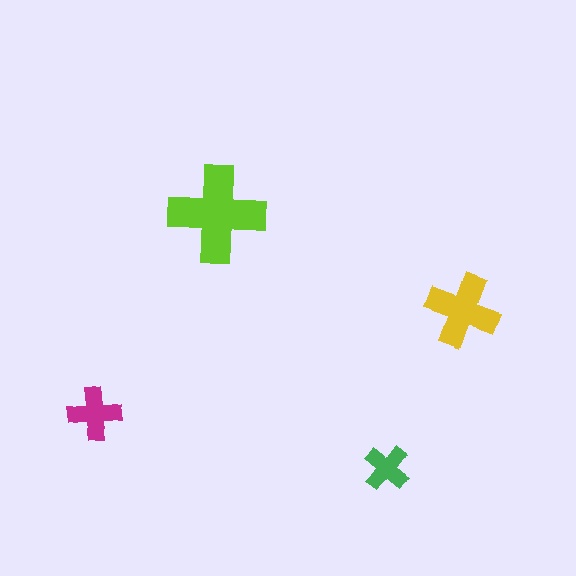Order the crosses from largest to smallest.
the lime one, the yellow one, the magenta one, the green one.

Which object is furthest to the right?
The yellow cross is rightmost.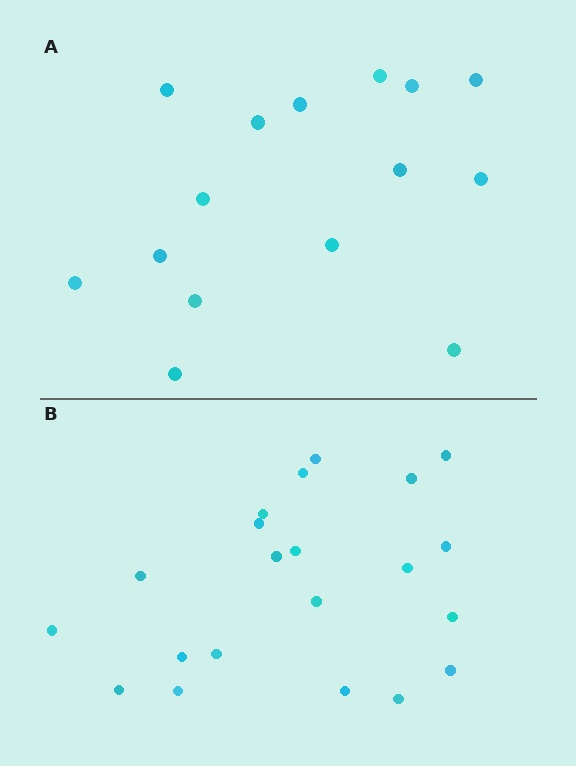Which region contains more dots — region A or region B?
Region B (the bottom region) has more dots.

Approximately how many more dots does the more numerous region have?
Region B has about 6 more dots than region A.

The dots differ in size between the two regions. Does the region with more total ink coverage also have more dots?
No. Region A has more total ink coverage because its dots are larger, but region B actually contains more individual dots. Total area can be misleading — the number of items is what matters here.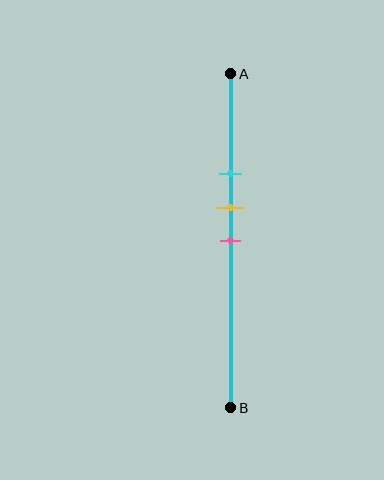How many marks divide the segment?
There are 3 marks dividing the segment.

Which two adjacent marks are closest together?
The yellow and pink marks are the closest adjacent pair.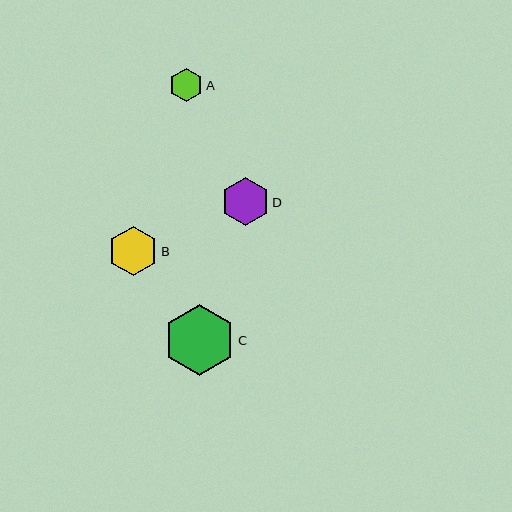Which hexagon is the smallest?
Hexagon A is the smallest with a size of approximately 34 pixels.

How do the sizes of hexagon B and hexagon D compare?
Hexagon B and hexagon D are approximately the same size.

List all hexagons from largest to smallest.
From largest to smallest: C, B, D, A.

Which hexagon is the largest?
Hexagon C is the largest with a size of approximately 71 pixels.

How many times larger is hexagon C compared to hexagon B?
Hexagon C is approximately 1.4 times the size of hexagon B.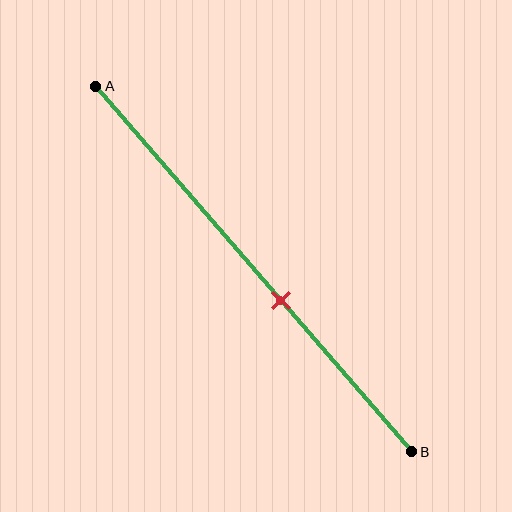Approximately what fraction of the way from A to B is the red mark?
The red mark is approximately 60% of the way from A to B.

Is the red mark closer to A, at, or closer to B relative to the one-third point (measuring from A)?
The red mark is closer to point B than the one-third point of segment AB.